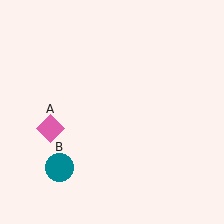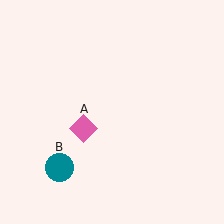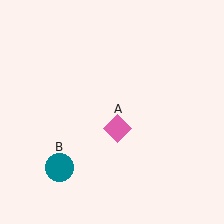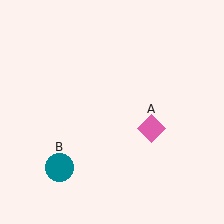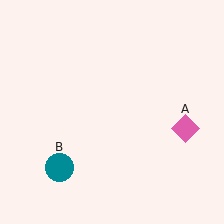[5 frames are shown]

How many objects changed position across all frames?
1 object changed position: pink diamond (object A).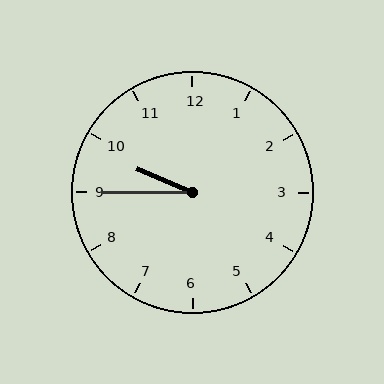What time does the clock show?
9:45.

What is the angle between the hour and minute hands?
Approximately 22 degrees.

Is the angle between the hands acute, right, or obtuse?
It is acute.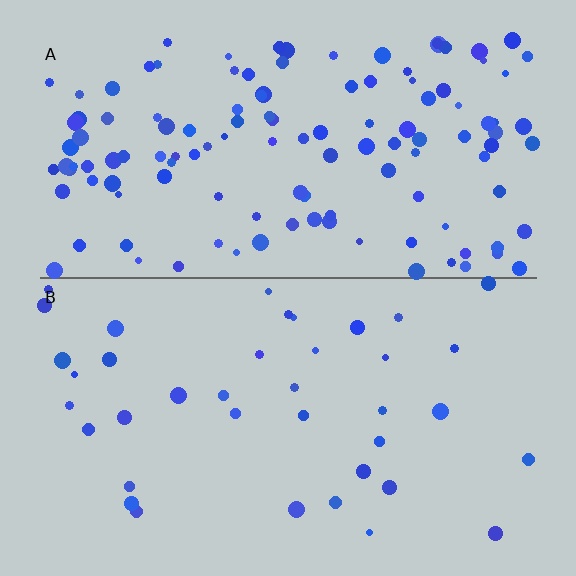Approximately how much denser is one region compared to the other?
Approximately 3.2× — region A over region B.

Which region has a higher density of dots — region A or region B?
A (the top).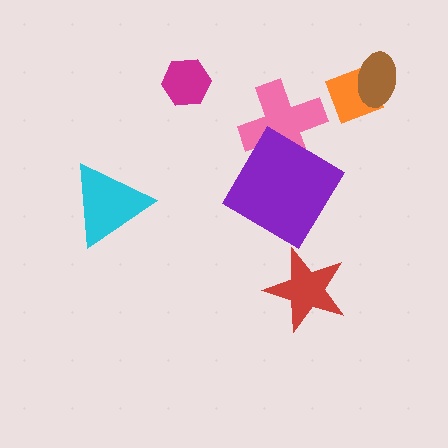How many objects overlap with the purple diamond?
1 object overlaps with the purple diamond.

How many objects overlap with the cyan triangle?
0 objects overlap with the cyan triangle.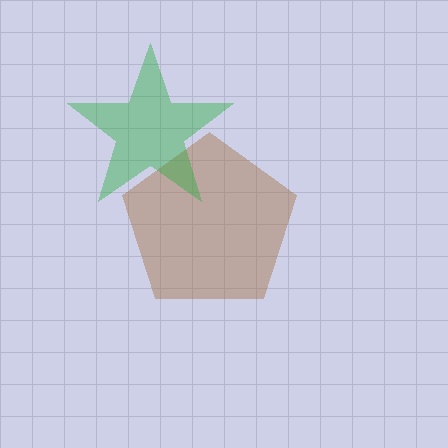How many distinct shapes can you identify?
There are 2 distinct shapes: a brown pentagon, a green star.